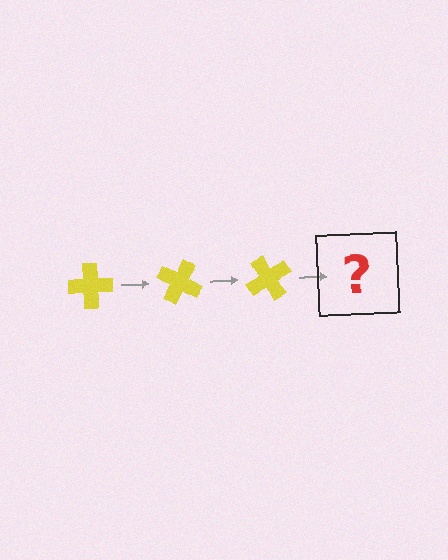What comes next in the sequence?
The next element should be a yellow cross rotated 90 degrees.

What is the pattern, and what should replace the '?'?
The pattern is that the cross rotates 30 degrees each step. The '?' should be a yellow cross rotated 90 degrees.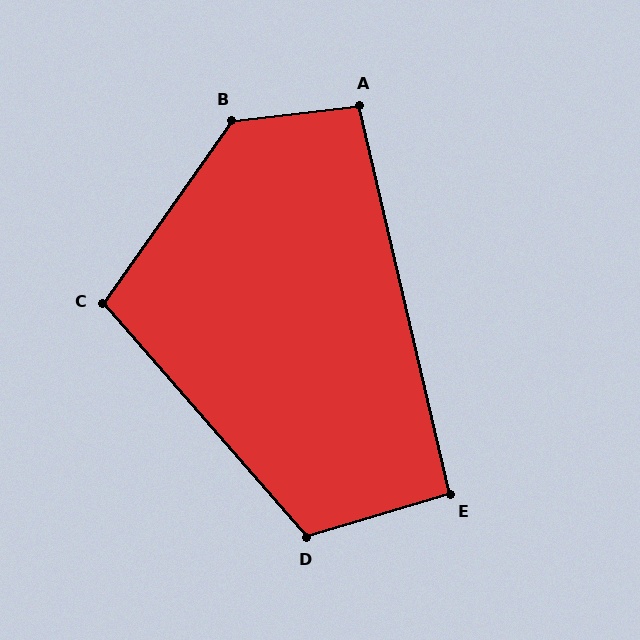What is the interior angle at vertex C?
Approximately 104 degrees (obtuse).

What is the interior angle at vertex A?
Approximately 97 degrees (obtuse).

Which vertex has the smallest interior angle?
E, at approximately 93 degrees.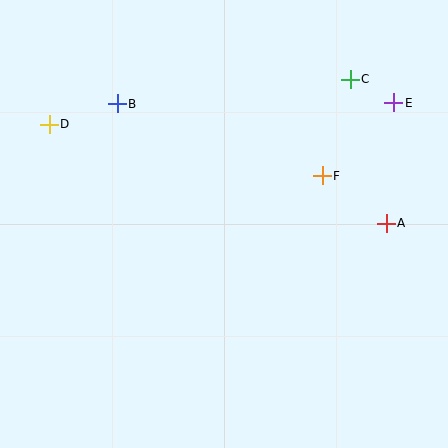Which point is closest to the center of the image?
Point F at (322, 176) is closest to the center.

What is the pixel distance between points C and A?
The distance between C and A is 148 pixels.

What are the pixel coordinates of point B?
Point B is at (117, 104).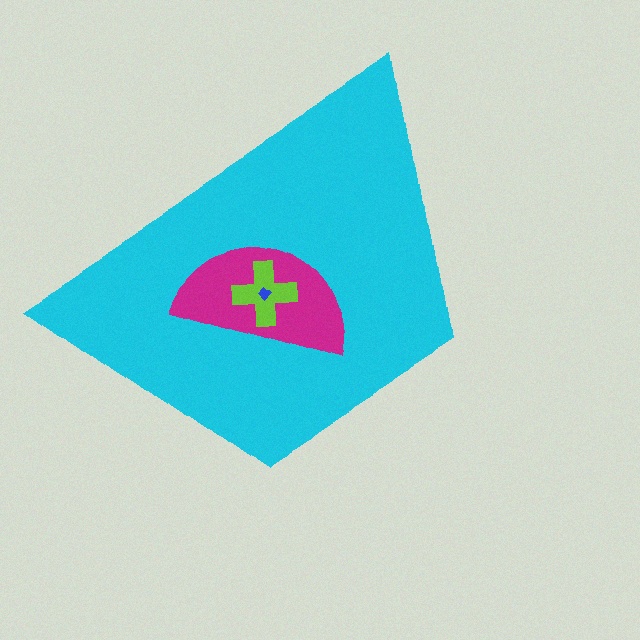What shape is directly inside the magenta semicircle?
The lime cross.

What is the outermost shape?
The cyan trapezoid.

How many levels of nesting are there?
4.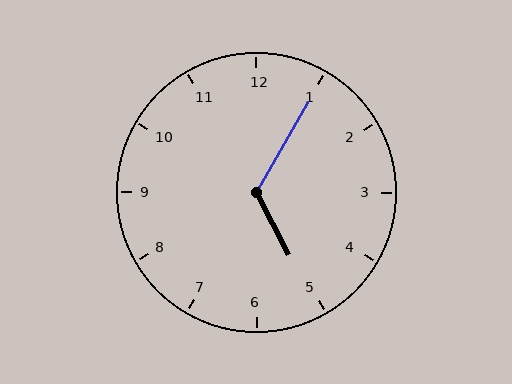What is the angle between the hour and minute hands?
Approximately 122 degrees.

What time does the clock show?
5:05.